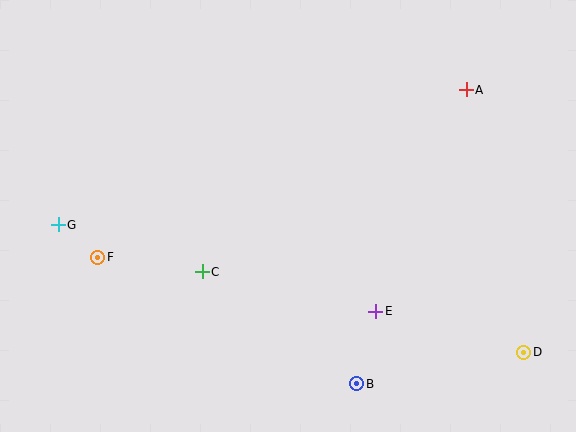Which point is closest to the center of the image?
Point C at (202, 272) is closest to the center.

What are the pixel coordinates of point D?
Point D is at (524, 352).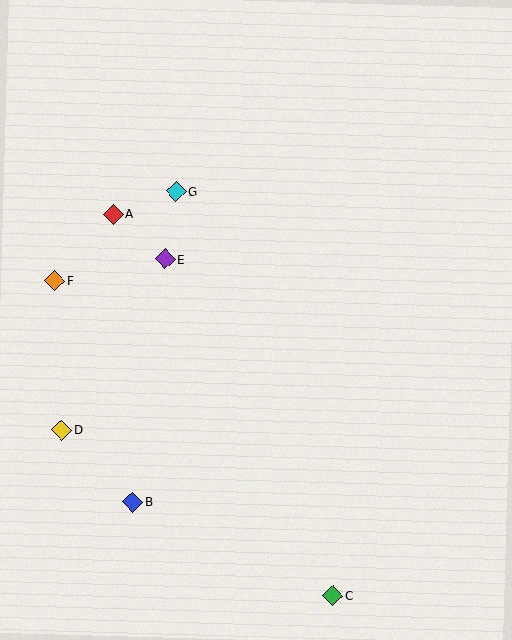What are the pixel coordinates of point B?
Point B is at (133, 502).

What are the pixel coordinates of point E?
Point E is at (165, 259).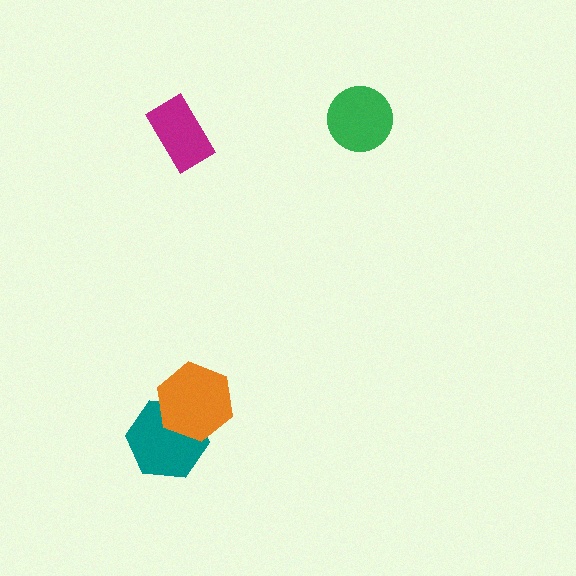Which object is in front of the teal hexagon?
The orange hexagon is in front of the teal hexagon.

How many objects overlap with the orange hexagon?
1 object overlaps with the orange hexagon.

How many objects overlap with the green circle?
0 objects overlap with the green circle.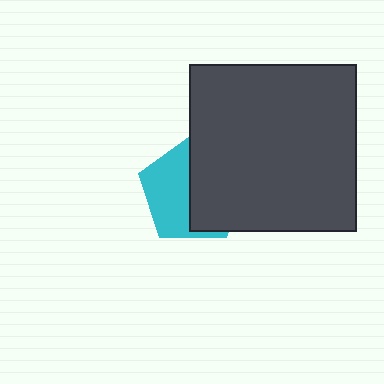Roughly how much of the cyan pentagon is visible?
About half of it is visible (roughly 49%).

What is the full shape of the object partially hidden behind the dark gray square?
The partially hidden object is a cyan pentagon.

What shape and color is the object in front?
The object in front is a dark gray square.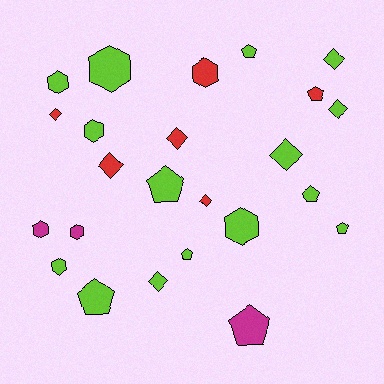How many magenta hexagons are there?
There are 2 magenta hexagons.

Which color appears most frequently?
Lime, with 15 objects.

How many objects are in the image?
There are 24 objects.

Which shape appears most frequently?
Pentagon, with 8 objects.